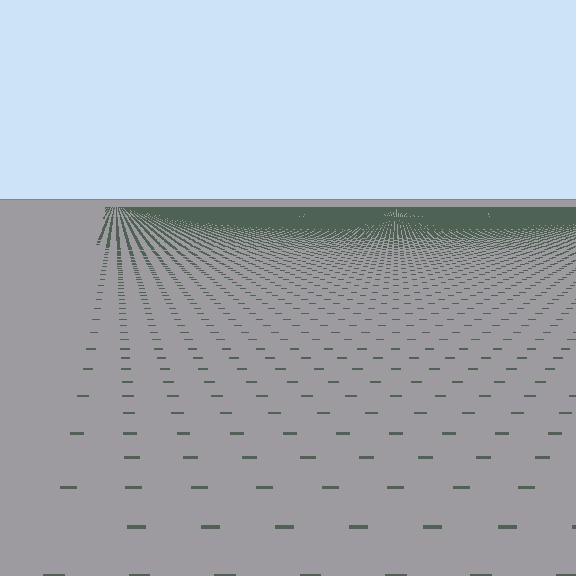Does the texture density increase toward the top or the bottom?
Density increases toward the top.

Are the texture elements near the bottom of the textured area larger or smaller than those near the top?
Larger. Near the bottom, elements are closer to the viewer and appear at a bigger on-screen size.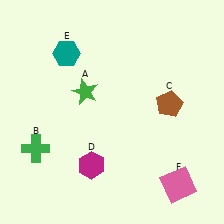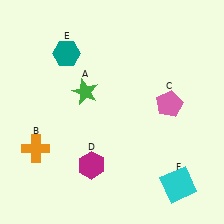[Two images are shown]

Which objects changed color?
B changed from green to orange. C changed from brown to pink. F changed from pink to cyan.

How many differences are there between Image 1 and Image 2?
There are 3 differences between the two images.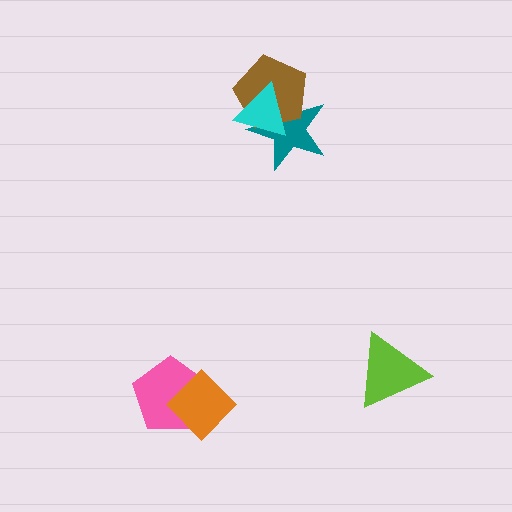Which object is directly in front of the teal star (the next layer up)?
The brown pentagon is directly in front of the teal star.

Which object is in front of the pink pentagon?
The orange diamond is in front of the pink pentagon.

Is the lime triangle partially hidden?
No, no other shape covers it.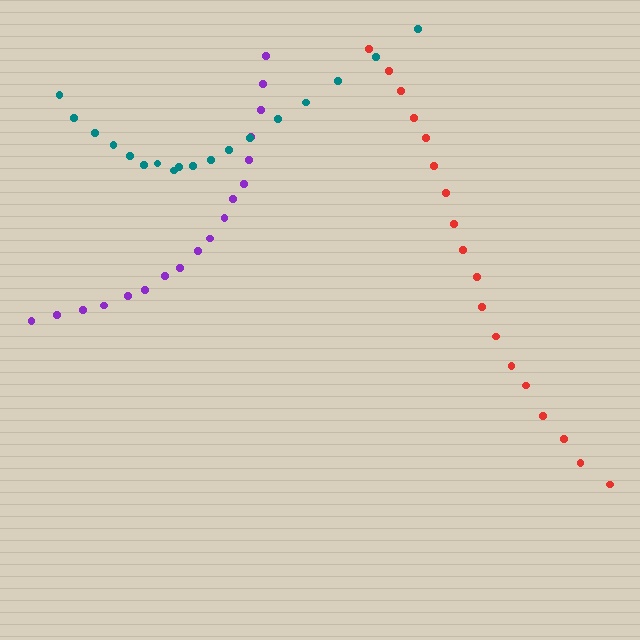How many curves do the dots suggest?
There are 3 distinct paths.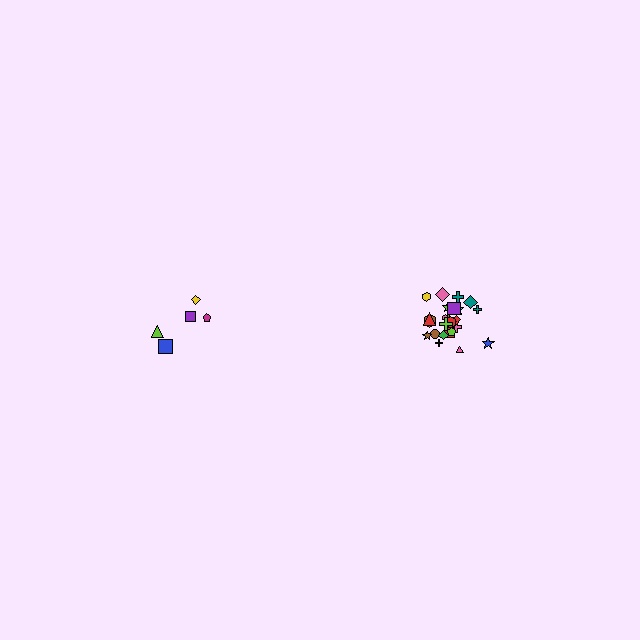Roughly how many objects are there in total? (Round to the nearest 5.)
Roughly 30 objects in total.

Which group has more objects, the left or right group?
The right group.